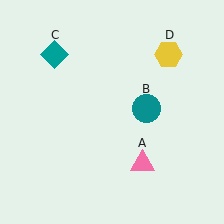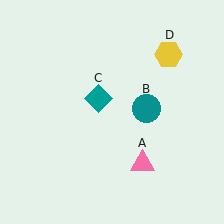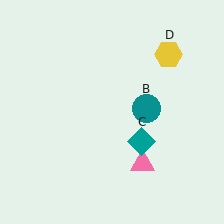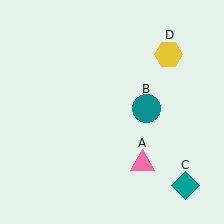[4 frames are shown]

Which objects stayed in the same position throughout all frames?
Pink triangle (object A) and teal circle (object B) and yellow hexagon (object D) remained stationary.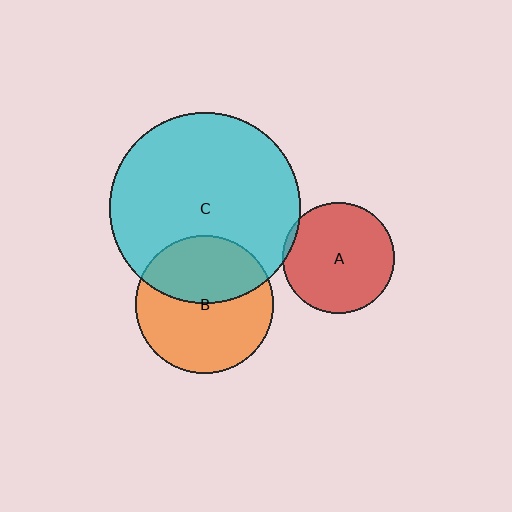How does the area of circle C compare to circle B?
Approximately 1.9 times.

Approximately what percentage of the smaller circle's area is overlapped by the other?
Approximately 40%.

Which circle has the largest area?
Circle C (cyan).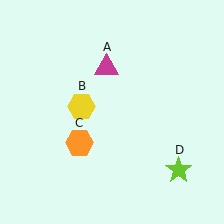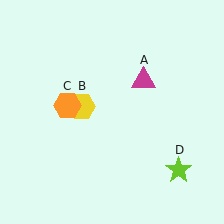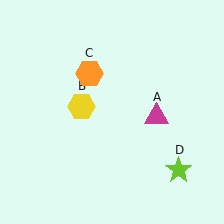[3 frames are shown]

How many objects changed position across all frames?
2 objects changed position: magenta triangle (object A), orange hexagon (object C).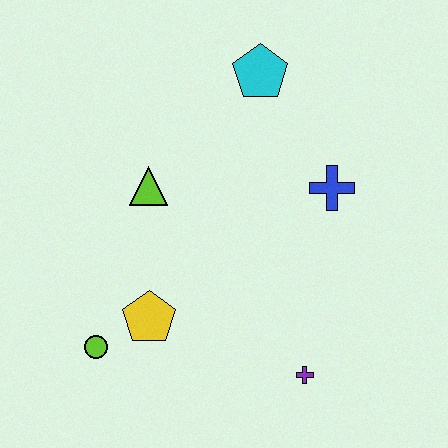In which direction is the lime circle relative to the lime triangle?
The lime circle is below the lime triangle.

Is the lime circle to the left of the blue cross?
Yes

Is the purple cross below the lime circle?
Yes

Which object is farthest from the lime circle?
The cyan pentagon is farthest from the lime circle.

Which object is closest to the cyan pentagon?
The blue cross is closest to the cyan pentagon.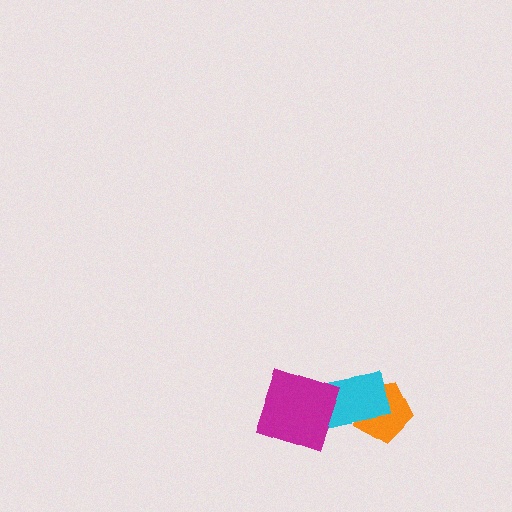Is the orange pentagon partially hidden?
Yes, it is partially covered by another shape.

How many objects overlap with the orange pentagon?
1 object overlaps with the orange pentagon.